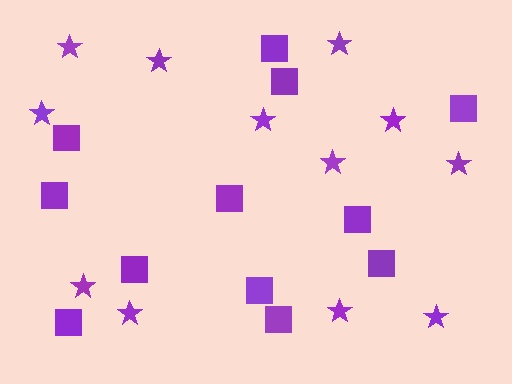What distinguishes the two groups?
There are 2 groups: one group of squares (12) and one group of stars (12).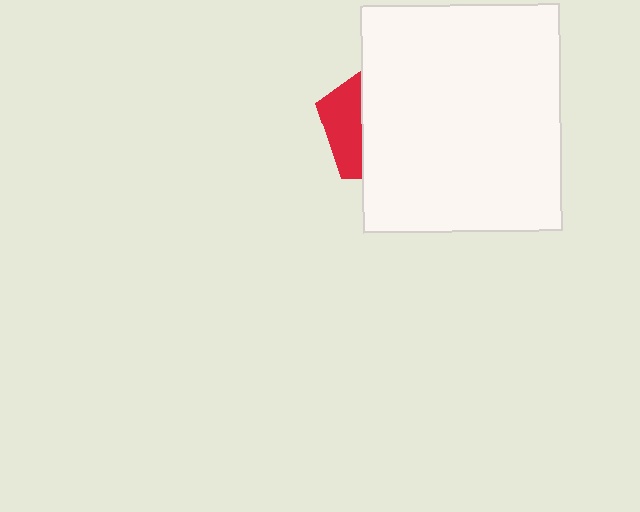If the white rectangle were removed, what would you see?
You would see the complete red pentagon.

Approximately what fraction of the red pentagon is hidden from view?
Roughly 69% of the red pentagon is hidden behind the white rectangle.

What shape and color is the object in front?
The object in front is a white rectangle.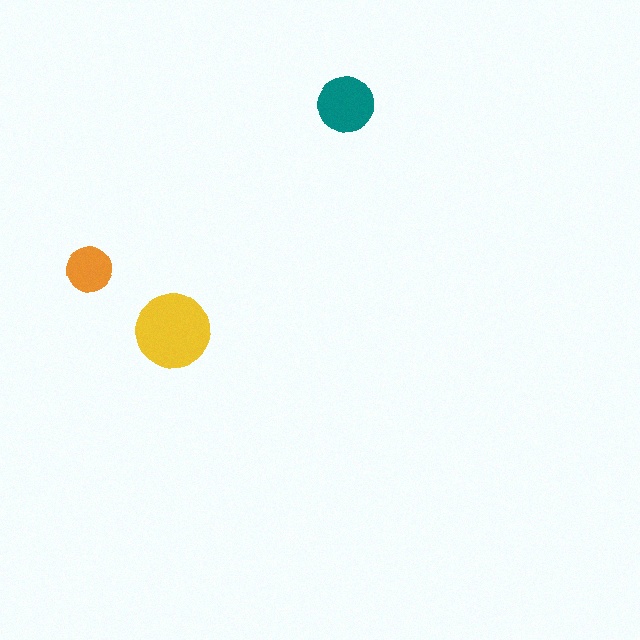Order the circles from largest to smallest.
the yellow one, the teal one, the orange one.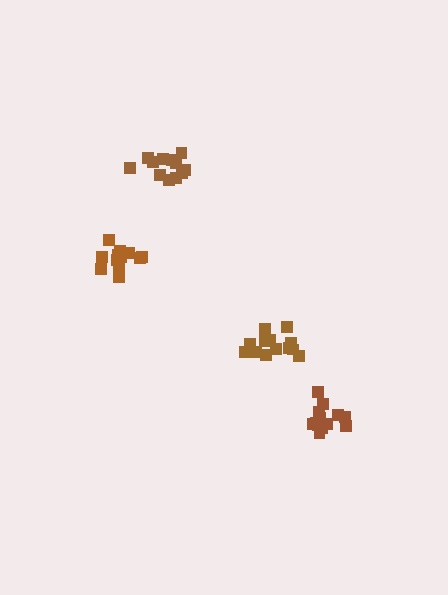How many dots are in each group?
Group 1: 13 dots, Group 2: 13 dots, Group 3: 12 dots, Group 4: 13 dots (51 total).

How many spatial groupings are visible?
There are 4 spatial groupings.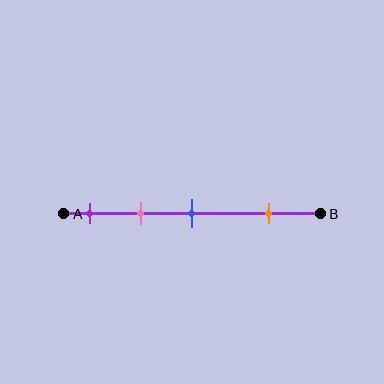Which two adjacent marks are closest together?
The purple and pink marks are the closest adjacent pair.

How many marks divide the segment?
There are 4 marks dividing the segment.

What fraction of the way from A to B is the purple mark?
The purple mark is approximately 10% (0.1) of the way from A to B.